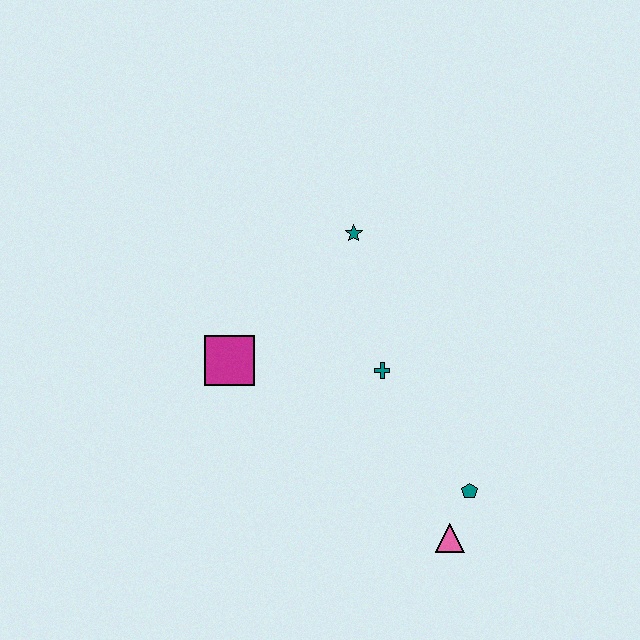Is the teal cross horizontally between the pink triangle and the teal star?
Yes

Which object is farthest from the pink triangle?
The teal star is farthest from the pink triangle.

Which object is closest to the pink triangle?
The teal pentagon is closest to the pink triangle.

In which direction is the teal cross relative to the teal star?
The teal cross is below the teal star.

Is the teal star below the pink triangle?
No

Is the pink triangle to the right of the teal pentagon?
No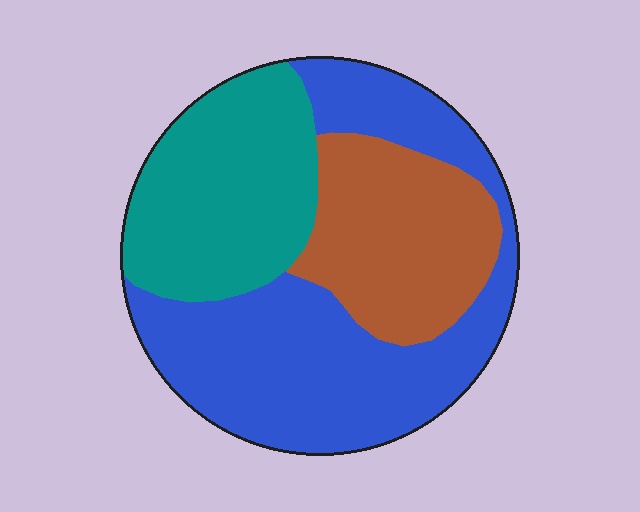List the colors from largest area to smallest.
From largest to smallest: blue, teal, brown.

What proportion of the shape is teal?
Teal takes up about one quarter (1/4) of the shape.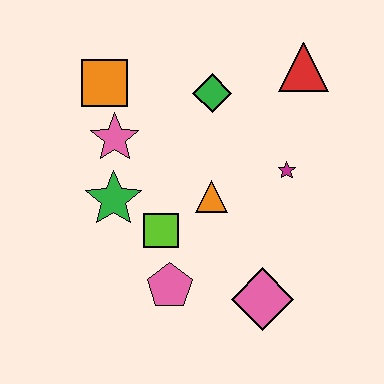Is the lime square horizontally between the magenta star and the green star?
Yes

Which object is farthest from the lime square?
The red triangle is farthest from the lime square.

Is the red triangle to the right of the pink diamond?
Yes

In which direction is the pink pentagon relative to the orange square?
The pink pentagon is below the orange square.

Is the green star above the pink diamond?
Yes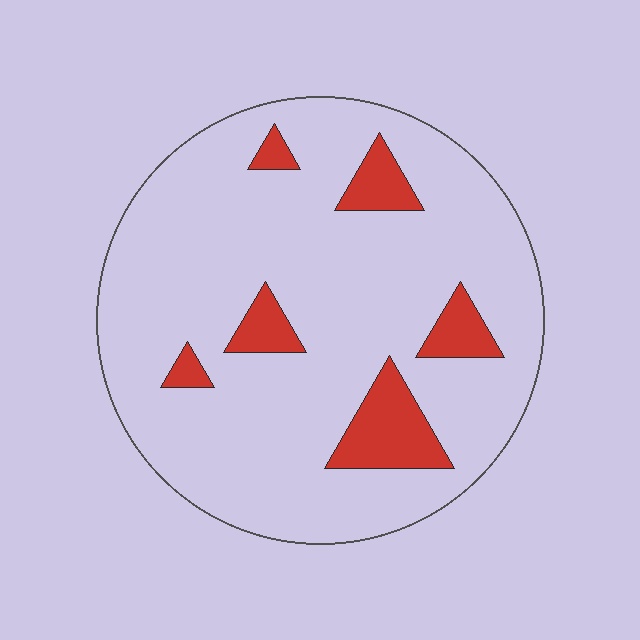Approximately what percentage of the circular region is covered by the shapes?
Approximately 15%.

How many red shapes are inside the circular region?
6.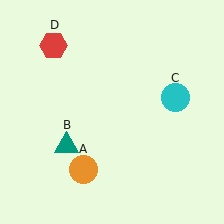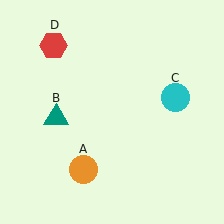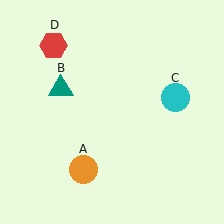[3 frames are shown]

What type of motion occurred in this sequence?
The teal triangle (object B) rotated clockwise around the center of the scene.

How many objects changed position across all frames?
1 object changed position: teal triangle (object B).